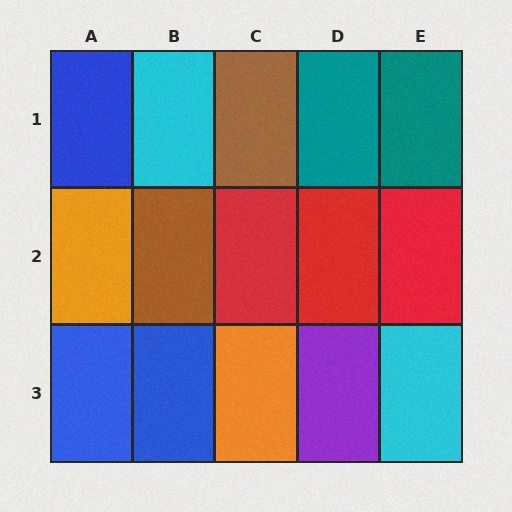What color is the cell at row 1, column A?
Blue.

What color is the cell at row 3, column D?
Purple.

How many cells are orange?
2 cells are orange.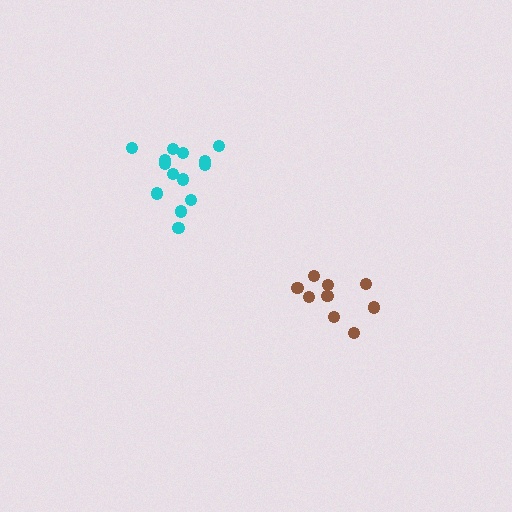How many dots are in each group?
Group 1: 9 dots, Group 2: 14 dots (23 total).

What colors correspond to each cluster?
The clusters are colored: brown, cyan.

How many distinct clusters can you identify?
There are 2 distinct clusters.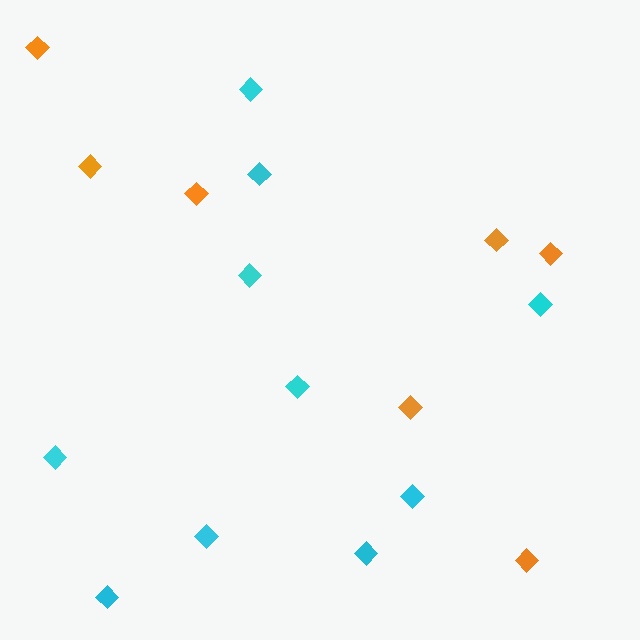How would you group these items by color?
There are 2 groups: one group of cyan diamonds (10) and one group of orange diamonds (7).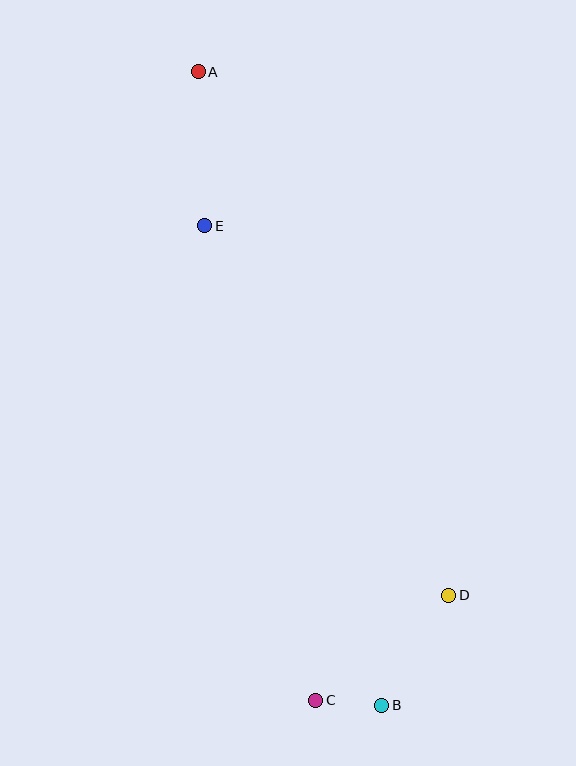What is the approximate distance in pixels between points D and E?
The distance between D and E is approximately 443 pixels.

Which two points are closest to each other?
Points B and C are closest to each other.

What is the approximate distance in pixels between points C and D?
The distance between C and D is approximately 169 pixels.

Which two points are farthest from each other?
Points A and B are farthest from each other.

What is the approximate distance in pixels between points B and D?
The distance between B and D is approximately 129 pixels.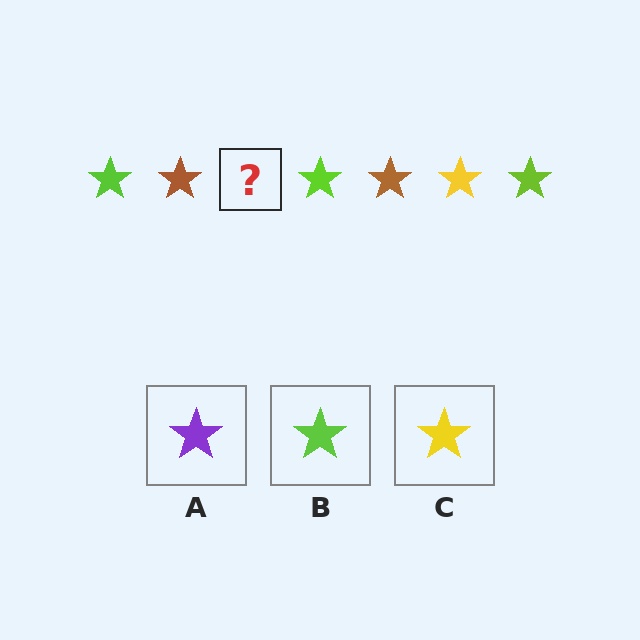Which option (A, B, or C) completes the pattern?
C.